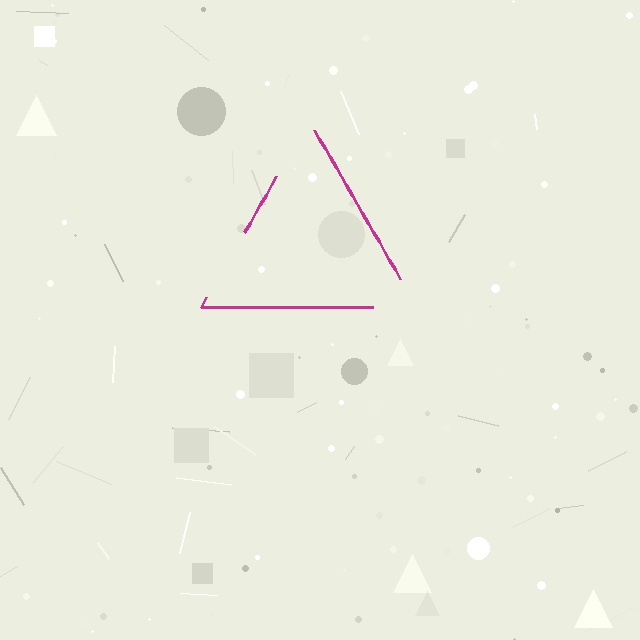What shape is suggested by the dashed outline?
The dashed outline suggests a triangle.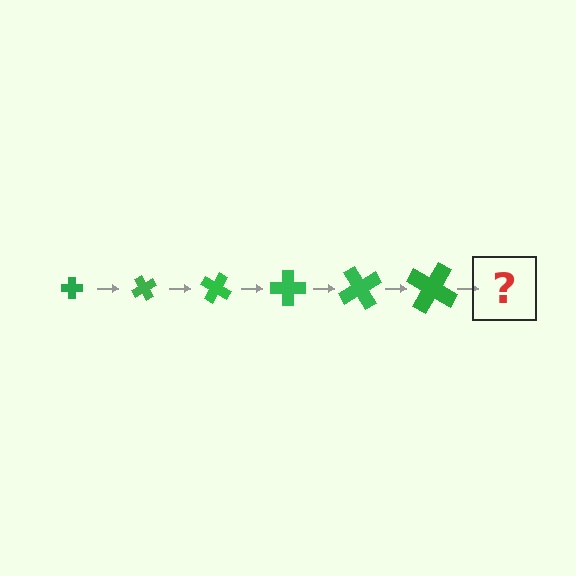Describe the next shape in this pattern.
It should be a cross, larger than the previous one and rotated 360 degrees from the start.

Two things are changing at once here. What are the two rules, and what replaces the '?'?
The two rules are that the cross grows larger each step and it rotates 60 degrees each step. The '?' should be a cross, larger than the previous one and rotated 360 degrees from the start.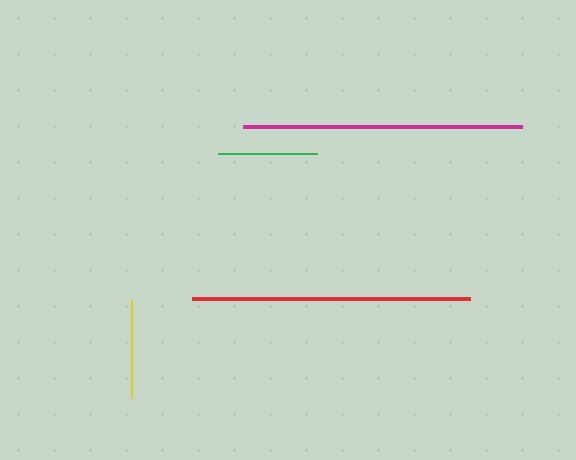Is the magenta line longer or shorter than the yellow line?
The magenta line is longer than the yellow line.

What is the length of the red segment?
The red segment is approximately 278 pixels long.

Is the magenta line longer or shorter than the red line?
The magenta line is longer than the red line.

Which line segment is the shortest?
The yellow line is the shortest at approximately 98 pixels.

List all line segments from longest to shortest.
From longest to shortest: magenta, red, green, yellow.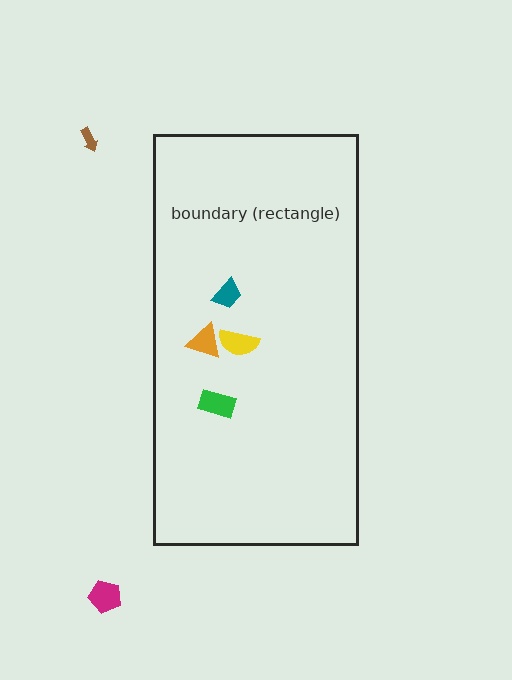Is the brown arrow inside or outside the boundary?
Outside.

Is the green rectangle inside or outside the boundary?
Inside.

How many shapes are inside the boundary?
4 inside, 2 outside.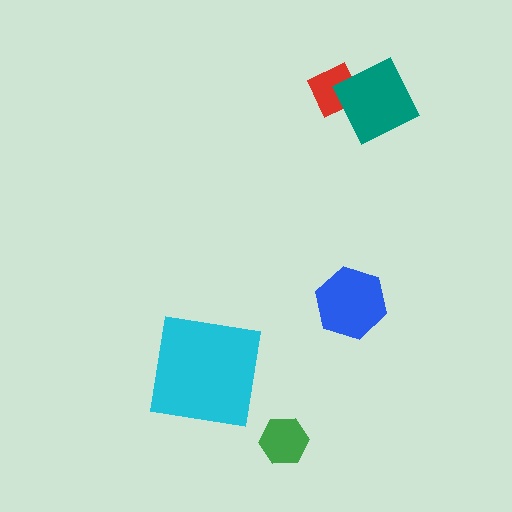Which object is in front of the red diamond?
The teal diamond is in front of the red diamond.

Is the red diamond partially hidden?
Yes, it is partially covered by another shape.